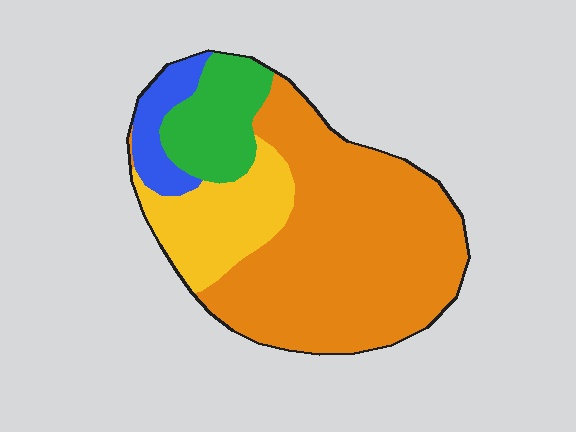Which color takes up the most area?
Orange, at roughly 60%.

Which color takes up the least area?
Blue, at roughly 10%.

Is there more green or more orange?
Orange.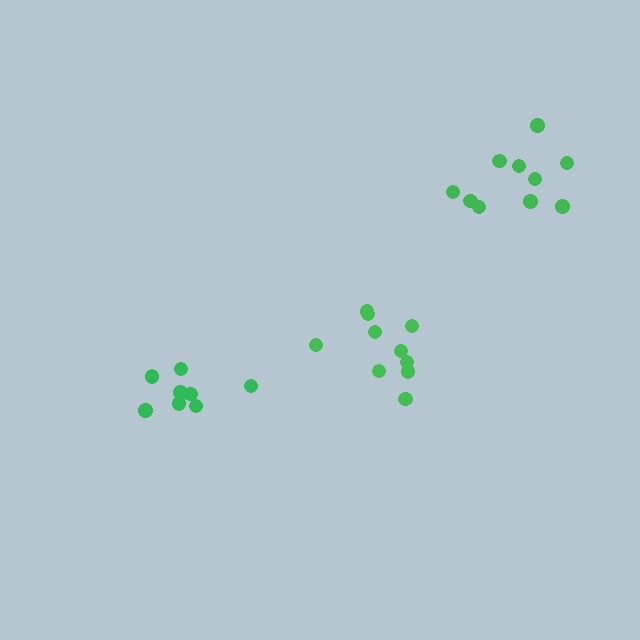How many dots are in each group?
Group 1: 8 dots, Group 2: 10 dots, Group 3: 10 dots (28 total).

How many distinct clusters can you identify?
There are 3 distinct clusters.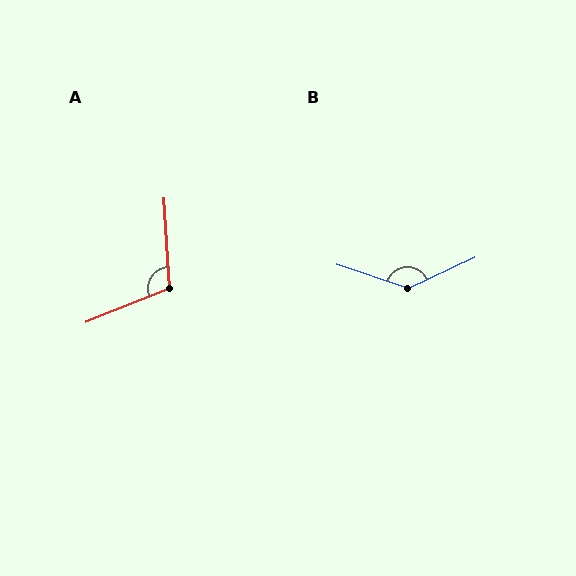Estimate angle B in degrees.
Approximately 137 degrees.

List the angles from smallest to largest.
A (109°), B (137°).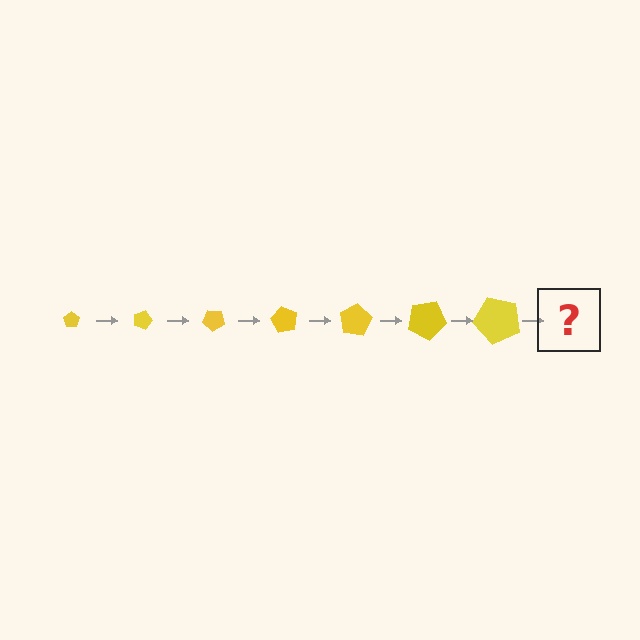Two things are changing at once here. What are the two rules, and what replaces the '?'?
The two rules are that the pentagon grows larger each step and it rotates 20 degrees each step. The '?' should be a pentagon, larger than the previous one and rotated 140 degrees from the start.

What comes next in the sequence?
The next element should be a pentagon, larger than the previous one and rotated 140 degrees from the start.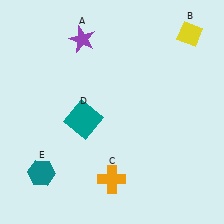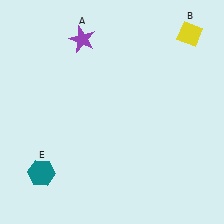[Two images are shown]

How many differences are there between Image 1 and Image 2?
There are 2 differences between the two images.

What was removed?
The orange cross (C), the teal square (D) were removed in Image 2.